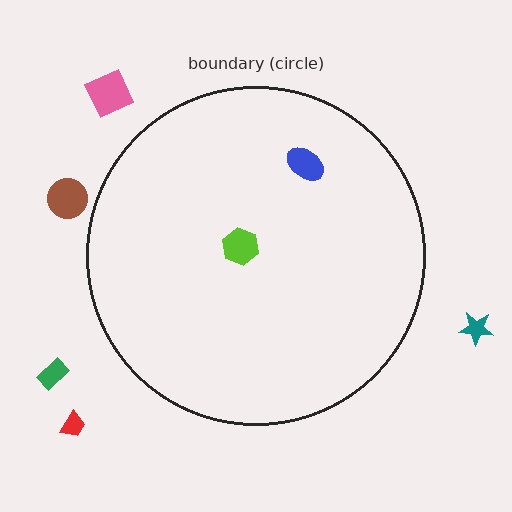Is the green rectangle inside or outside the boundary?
Outside.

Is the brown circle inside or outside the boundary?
Outside.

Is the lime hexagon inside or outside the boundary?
Inside.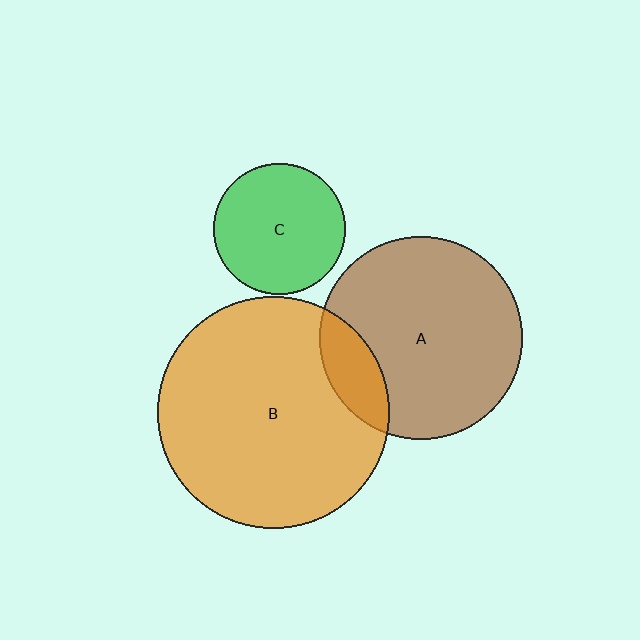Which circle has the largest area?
Circle B (orange).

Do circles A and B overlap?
Yes.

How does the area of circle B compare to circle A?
Approximately 1.3 times.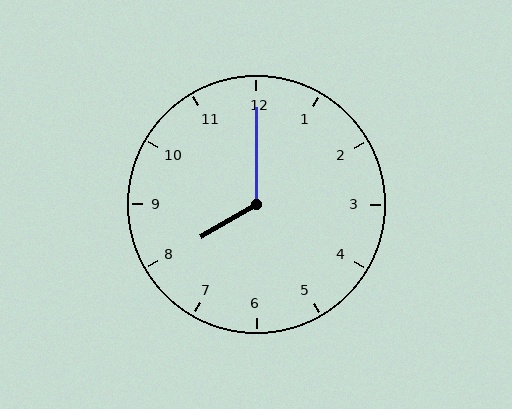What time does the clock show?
8:00.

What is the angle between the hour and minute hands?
Approximately 120 degrees.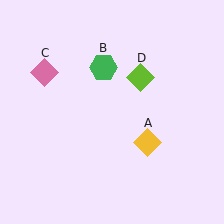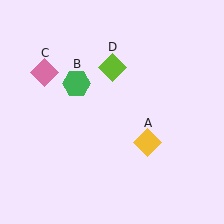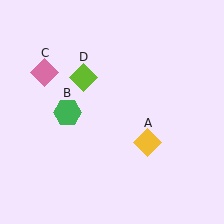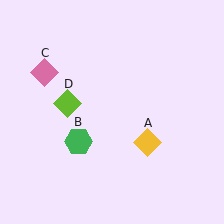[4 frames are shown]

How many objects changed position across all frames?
2 objects changed position: green hexagon (object B), lime diamond (object D).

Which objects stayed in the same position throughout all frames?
Yellow diamond (object A) and pink diamond (object C) remained stationary.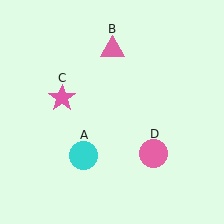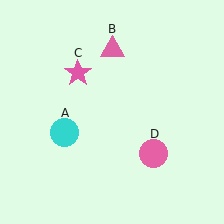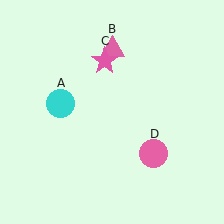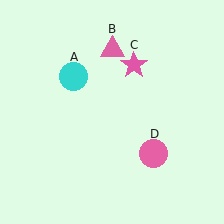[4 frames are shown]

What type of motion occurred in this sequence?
The cyan circle (object A), pink star (object C) rotated clockwise around the center of the scene.